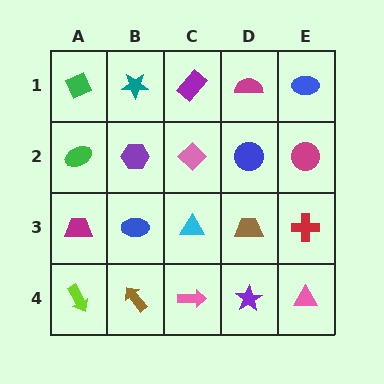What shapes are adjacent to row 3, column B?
A purple hexagon (row 2, column B), a brown arrow (row 4, column B), a magenta trapezoid (row 3, column A), a cyan triangle (row 3, column C).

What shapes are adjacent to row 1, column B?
A purple hexagon (row 2, column B), a green diamond (row 1, column A), a purple rectangle (row 1, column C).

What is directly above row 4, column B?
A blue ellipse.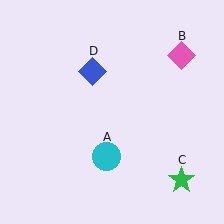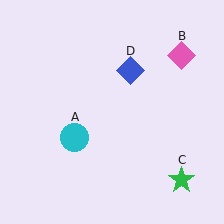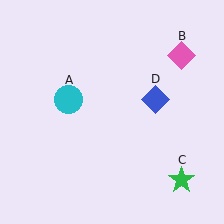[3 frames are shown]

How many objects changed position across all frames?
2 objects changed position: cyan circle (object A), blue diamond (object D).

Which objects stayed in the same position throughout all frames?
Pink diamond (object B) and green star (object C) remained stationary.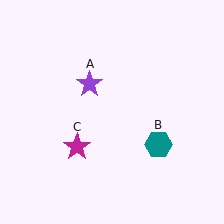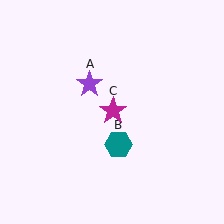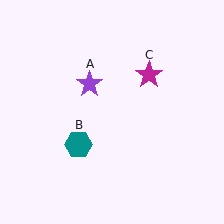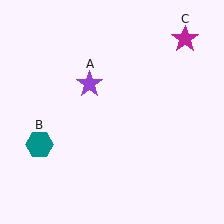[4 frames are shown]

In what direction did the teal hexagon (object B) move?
The teal hexagon (object B) moved left.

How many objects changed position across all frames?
2 objects changed position: teal hexagon (object B), magenta star (object C).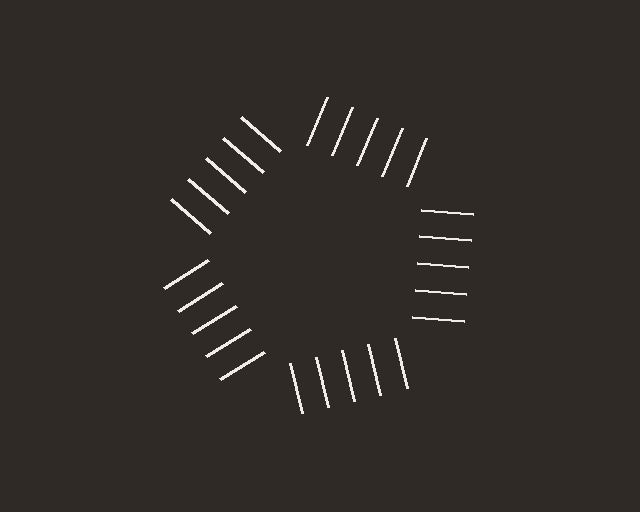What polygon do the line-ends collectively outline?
An illusory pentagon — the line segments terminate on its edges but no continuous stroke is drawn.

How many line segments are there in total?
25 — 5 along each of the 5 edges.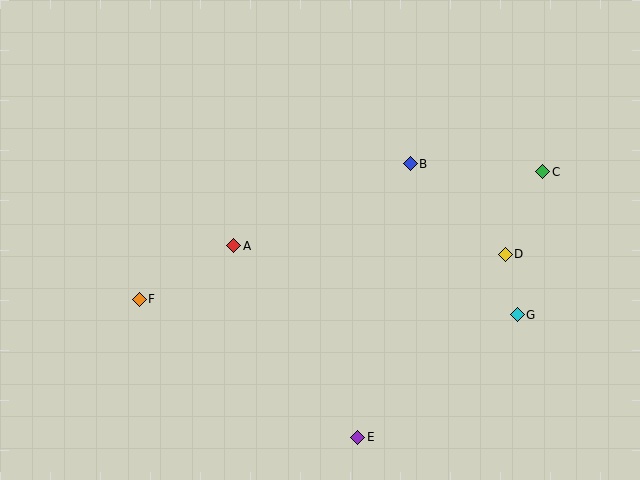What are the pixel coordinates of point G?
Point G is at (517, 315).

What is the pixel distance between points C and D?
The distance between C and D is 91 pixels.